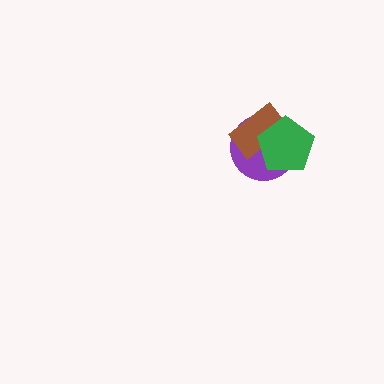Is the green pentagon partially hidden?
No, no other shape covers it.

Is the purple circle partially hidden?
Yes, it is partially covered by another shape.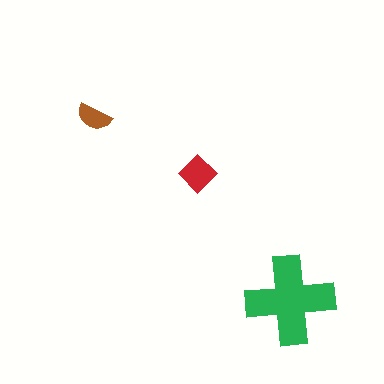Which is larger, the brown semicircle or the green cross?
The green cross.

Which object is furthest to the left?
The brown semicircle is leftmost.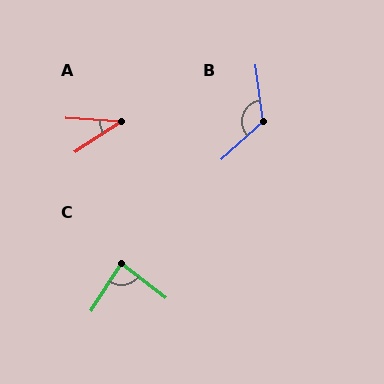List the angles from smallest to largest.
A (36°), C (84°), B (124°).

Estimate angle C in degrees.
Approximately 84 degrees.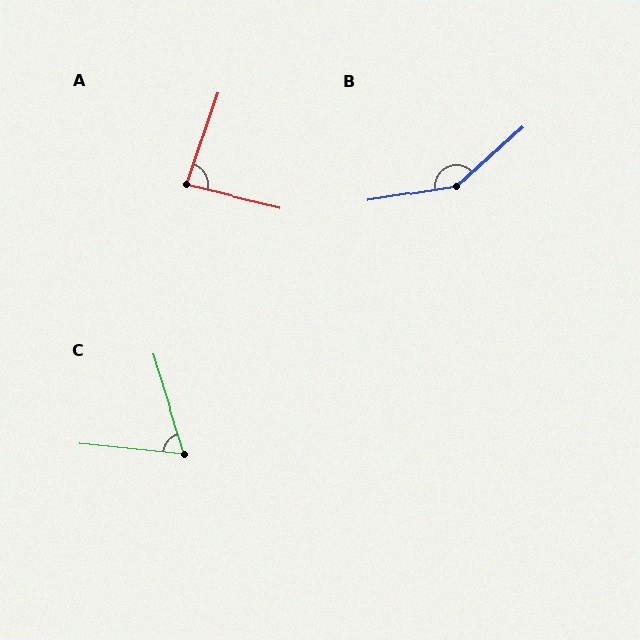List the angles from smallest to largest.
C (67°), A (85°), B (148°).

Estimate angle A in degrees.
Approximately 85 degrees.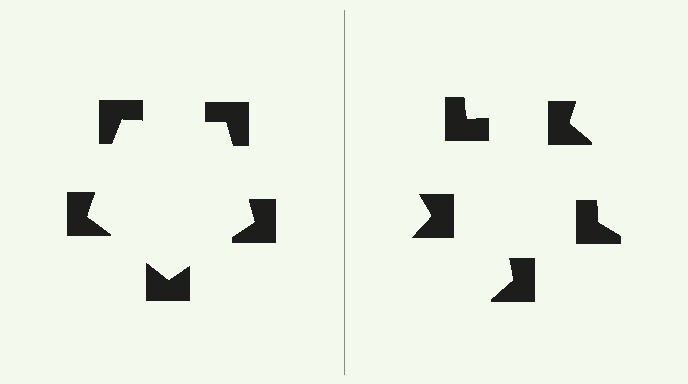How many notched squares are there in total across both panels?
10 — 5 on each side.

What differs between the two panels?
The notched squares are positioned identically on both sides; only the wedge orientations differ. On the left they align to a pentagon; on the right they are misaligned.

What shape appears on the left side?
An illusory pentagon.